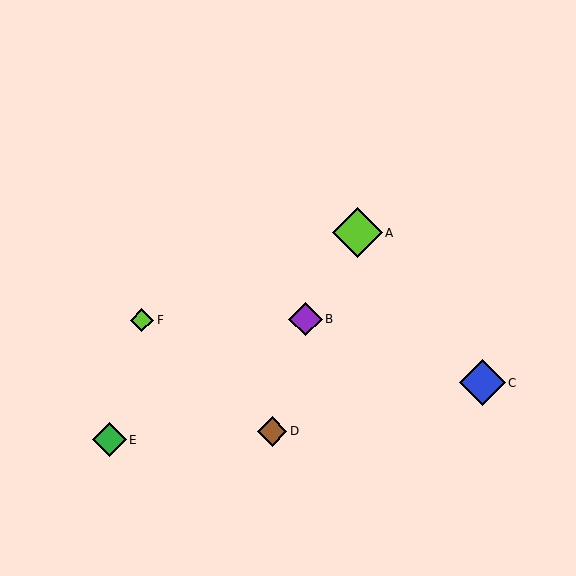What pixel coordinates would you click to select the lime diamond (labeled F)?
Click at (142, 320) to select the lime diamond F.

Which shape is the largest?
The lime diamond (labeled A) is the largest.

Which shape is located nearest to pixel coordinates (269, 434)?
The brown diamond (labeled D) at (272, 431) is nearest to that location.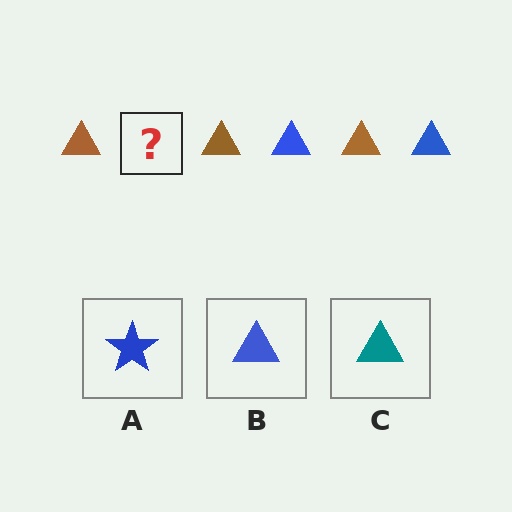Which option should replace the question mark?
Option B.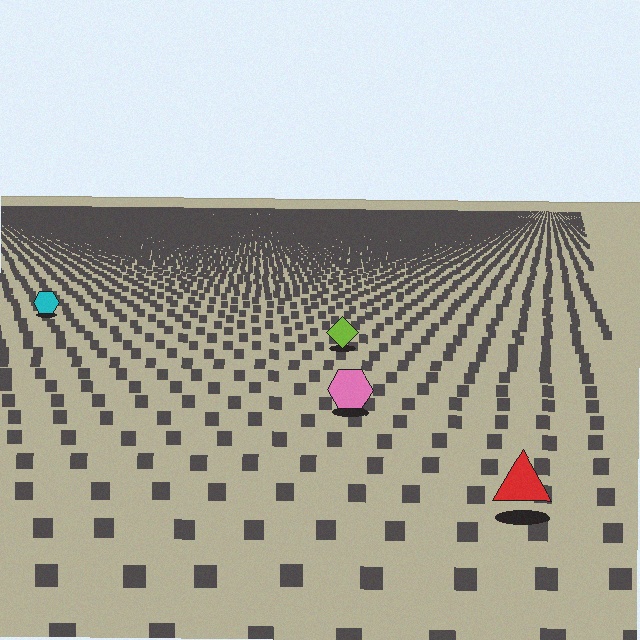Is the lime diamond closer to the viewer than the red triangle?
No. The red triangle is closer — you can tell from the texture gradient: the ground texture is coarser near it.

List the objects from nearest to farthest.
From nearest to farthest: the red triangle, the pink hexagon, the lime diamond, the cyan hexagon.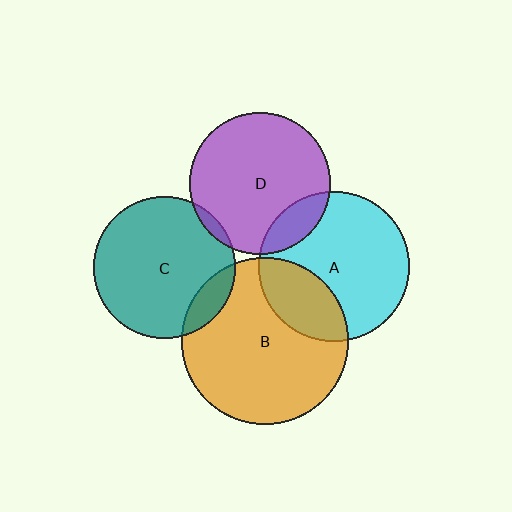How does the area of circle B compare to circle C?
Approximately 1.4 times.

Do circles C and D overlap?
Yes.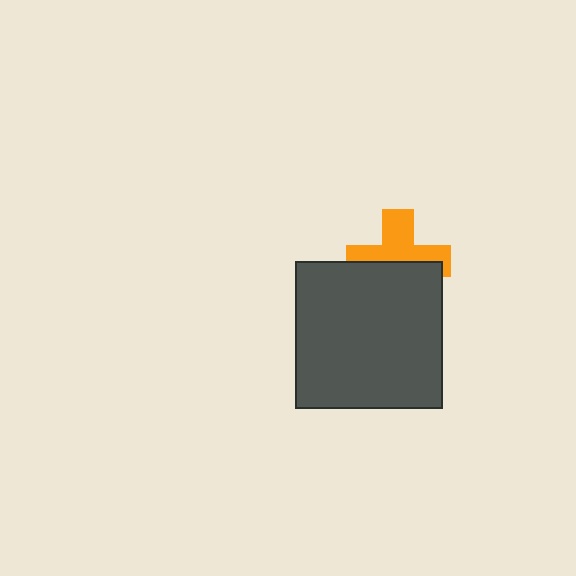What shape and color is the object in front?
The object in front is a dark gray square.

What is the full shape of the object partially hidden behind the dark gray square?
The partially hidden object is an orange cross.